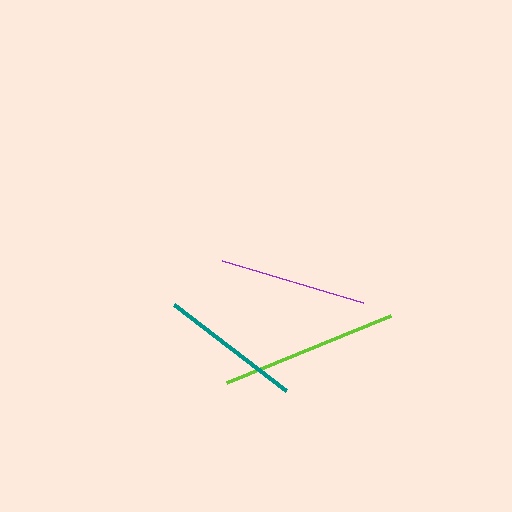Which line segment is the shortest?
The teal line is the shortest at approximately 142 pixels.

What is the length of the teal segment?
The teal segment is approximately 142 pixels long.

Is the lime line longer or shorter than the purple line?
The lime line is longer than the purple line.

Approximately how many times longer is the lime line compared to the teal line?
The lime line is approximately 1.2 times the length of the teal line.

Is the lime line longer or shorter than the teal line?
The lime line is longer than the teal line.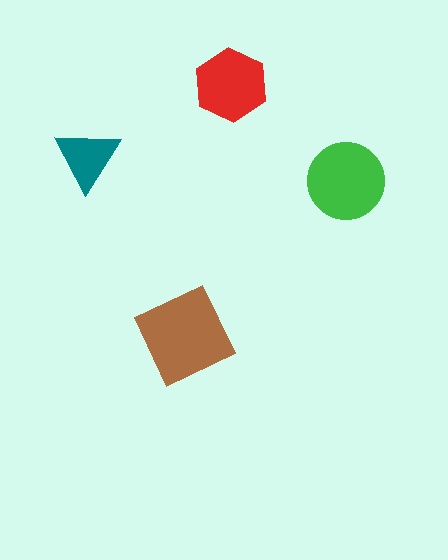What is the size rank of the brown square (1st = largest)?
1st.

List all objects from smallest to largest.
The teal triangle, the red hexagon, the green circle, the brown square.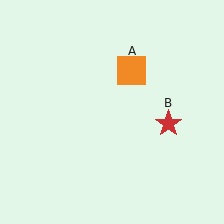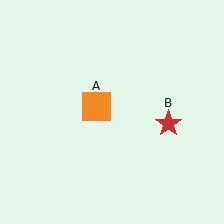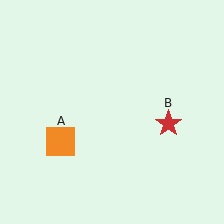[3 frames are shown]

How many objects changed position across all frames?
1 object changed position: orange square (object A).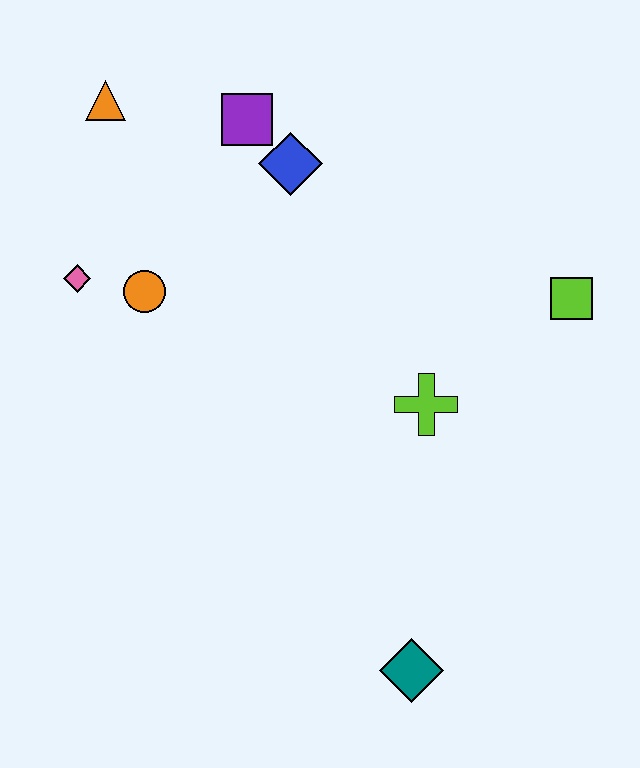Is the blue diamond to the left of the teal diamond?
Yes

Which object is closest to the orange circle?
The pink diamond is closest to the orange circle.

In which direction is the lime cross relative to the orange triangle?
The lime cross is to the right of the orange triangle.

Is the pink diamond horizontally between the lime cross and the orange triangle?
No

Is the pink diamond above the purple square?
No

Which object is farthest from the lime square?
The orange triangle is farthest from the lime square.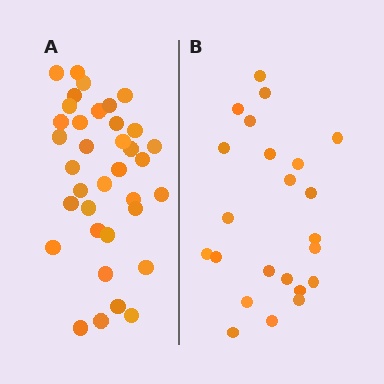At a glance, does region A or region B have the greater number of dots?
Region A (the left region) has more dots.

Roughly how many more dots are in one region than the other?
Region A has approximately 15 more dots than region B.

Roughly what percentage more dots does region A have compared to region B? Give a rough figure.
About 55% more.